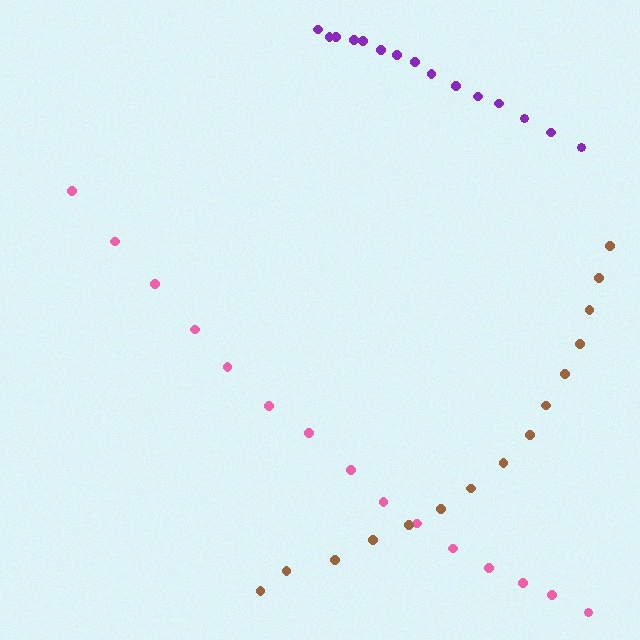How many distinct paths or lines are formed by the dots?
There are 3 distinct paths.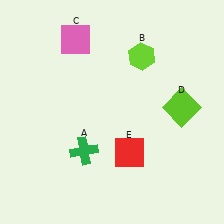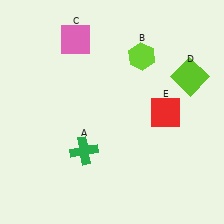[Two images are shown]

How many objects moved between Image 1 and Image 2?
2 objects moved between the two images.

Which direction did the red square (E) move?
The red square (E) moved up.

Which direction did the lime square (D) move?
The lime square (D) moved up.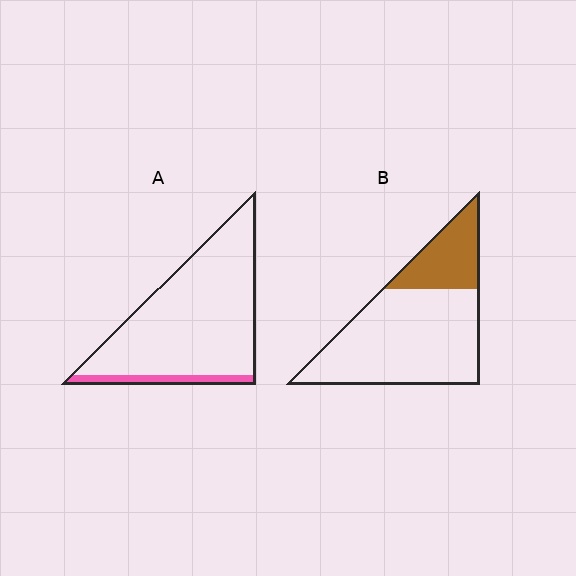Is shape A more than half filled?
No.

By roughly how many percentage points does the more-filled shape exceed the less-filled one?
By roughly 15 percentage points (B over A).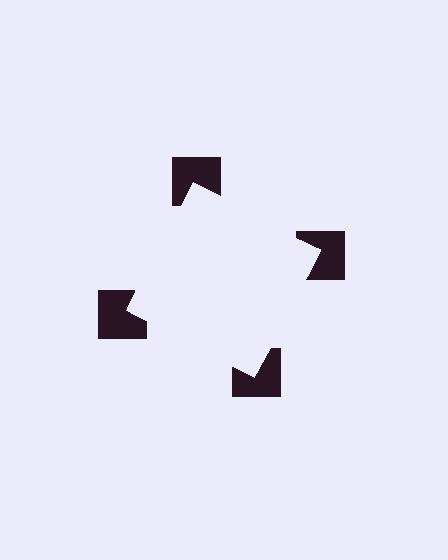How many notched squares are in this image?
There are 4 — one at each vertex of the illusory square.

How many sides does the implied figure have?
4 sides.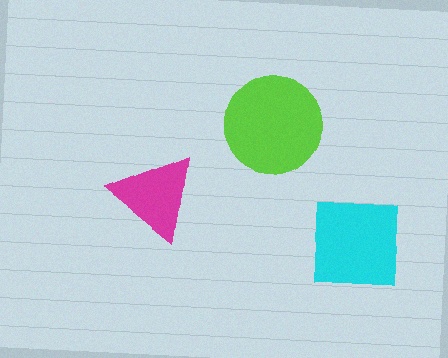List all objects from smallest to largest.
The magenta triangle, the cyan square, the lime circle.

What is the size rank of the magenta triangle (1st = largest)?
3rd.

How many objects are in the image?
There are 3 objects in the image.